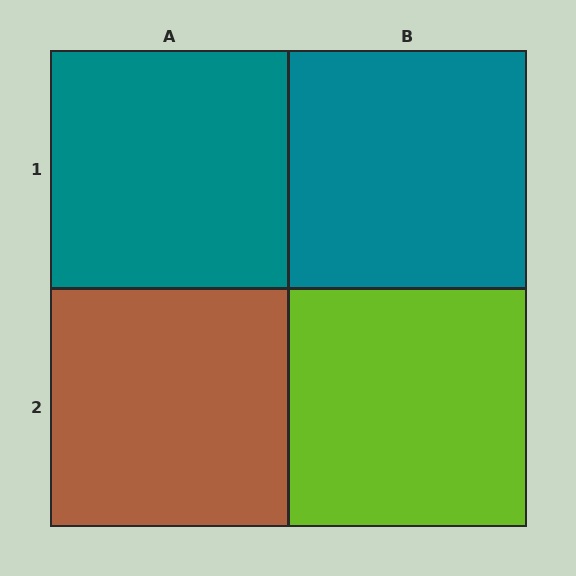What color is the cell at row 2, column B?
Lime.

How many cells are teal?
2 cells are teal.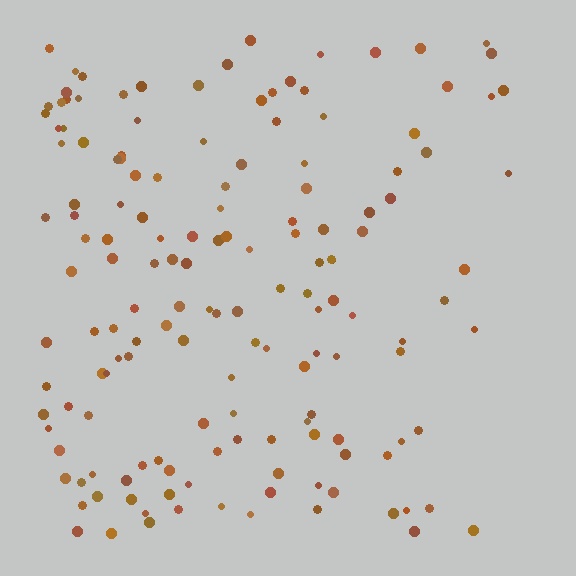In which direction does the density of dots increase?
From right to left, with the left side densest.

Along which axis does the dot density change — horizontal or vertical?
Horizontal.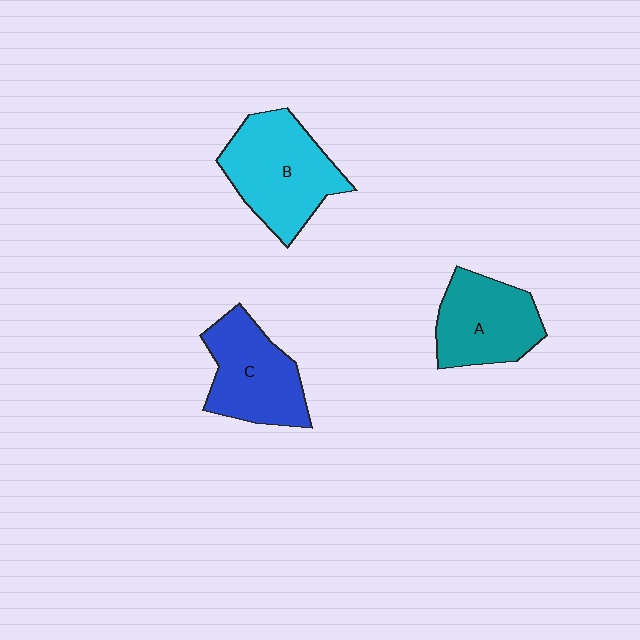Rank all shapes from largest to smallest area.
From largest to smallest: B (cyan), C (blue), A (teal).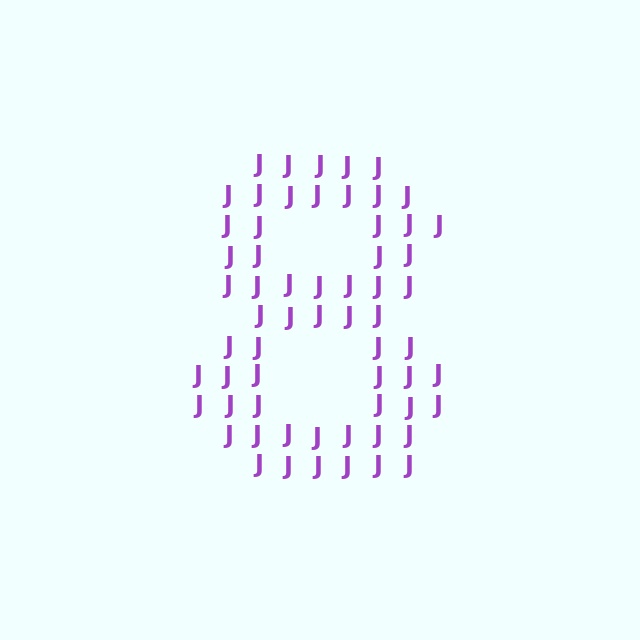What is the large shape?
The large shape is the digit 8.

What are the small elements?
The small elements are letter J's.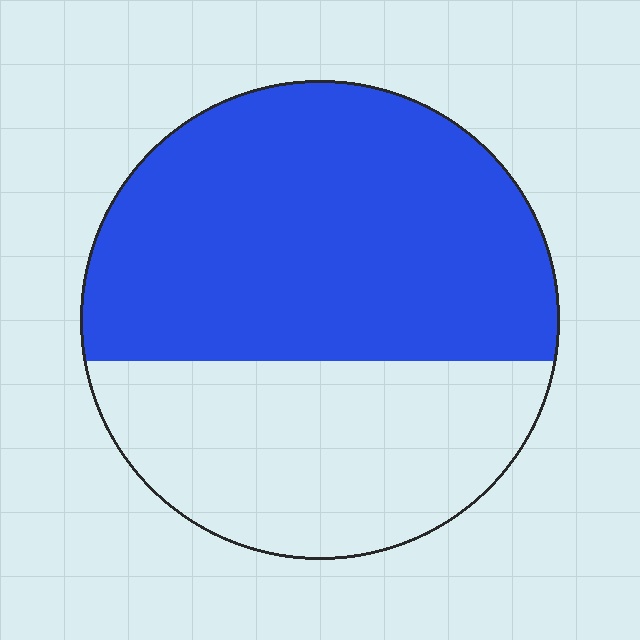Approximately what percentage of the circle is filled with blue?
Approximately 60%.